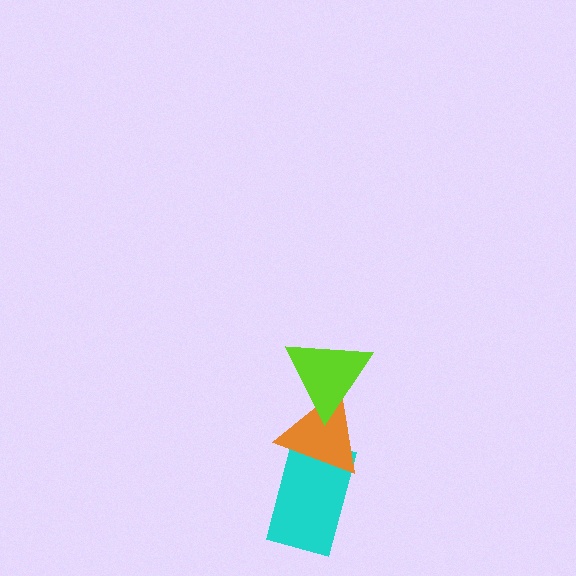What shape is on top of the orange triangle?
The lime triangle is on top of the orange triangle.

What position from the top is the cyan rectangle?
The cyan rectangle is 3rd from the top.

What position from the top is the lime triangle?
The lime triangle is 1st from the top.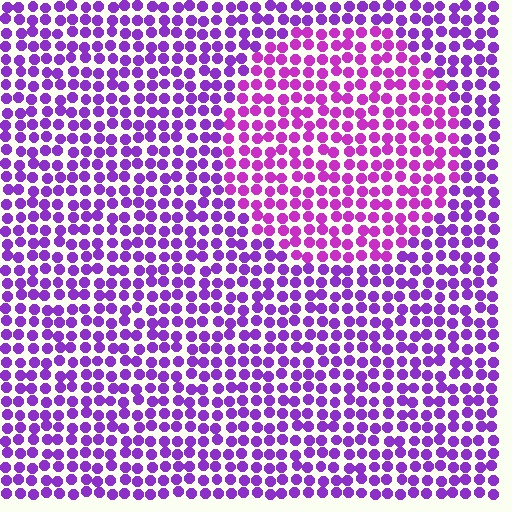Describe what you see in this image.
The image is filled with small purple elements in a uniform arrangement. A circle-shaped region is visible where the elements are tinted to a slightly different hue, forming a subtle color boundary.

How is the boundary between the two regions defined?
The boundary is defined purely by a slight shift in hue (about 25 degrees). Spacing, size, and orientation are identical on both sides.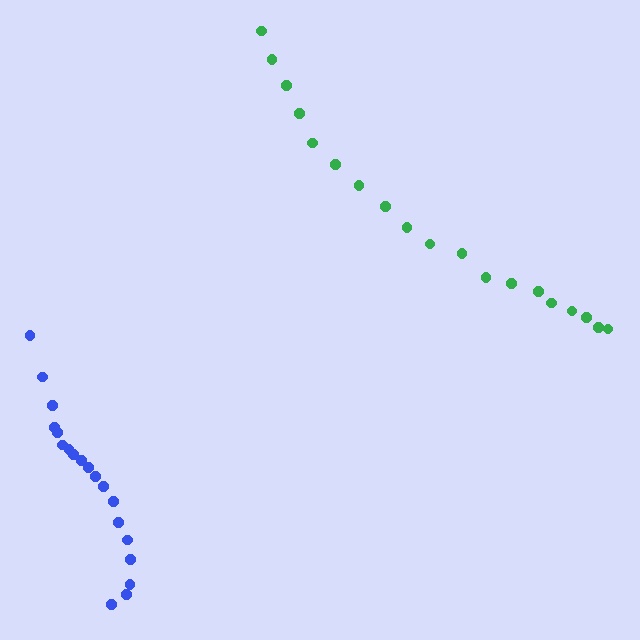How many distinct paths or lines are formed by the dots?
There are 2 distinct paths.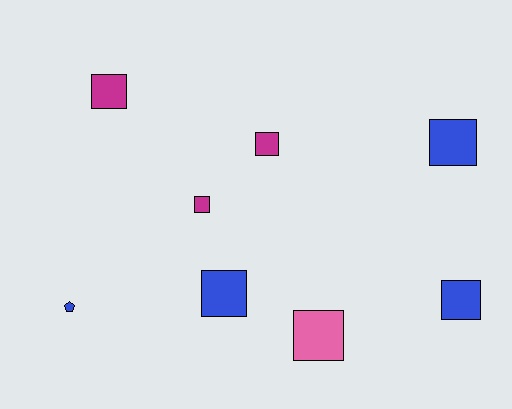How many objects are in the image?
There are 8 objects.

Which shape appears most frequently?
Square, with 7 objects.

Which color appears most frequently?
Blue, with 4 objects.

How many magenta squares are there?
There are 3 magenta squares.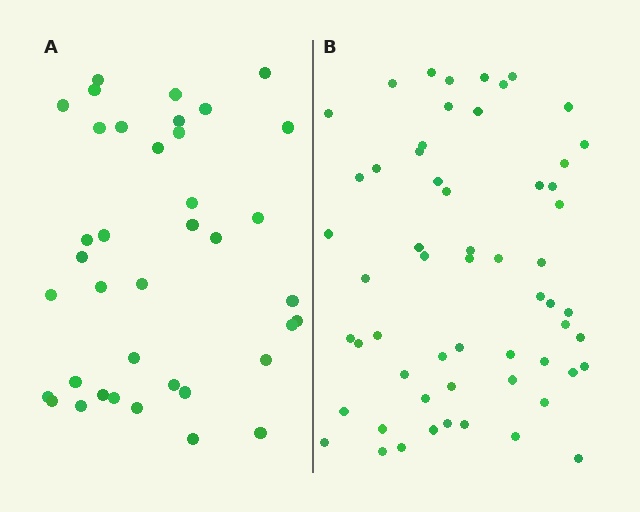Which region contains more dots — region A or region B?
Region B (the right region) has more dots.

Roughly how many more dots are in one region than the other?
Region B has approximately 20 more dots than region A.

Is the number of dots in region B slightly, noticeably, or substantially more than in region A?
Region B has substantially more. The ratio is roughly 1.5 to 1.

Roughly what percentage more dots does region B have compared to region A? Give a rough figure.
About 55% more.